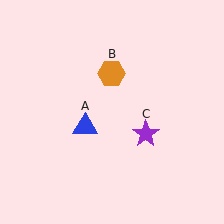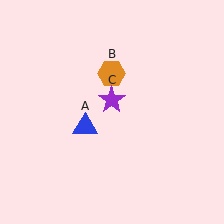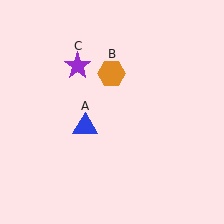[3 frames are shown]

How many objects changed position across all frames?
1 object changed position: purple star (object C).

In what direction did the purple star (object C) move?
The purple star (object C) moved up and to the left.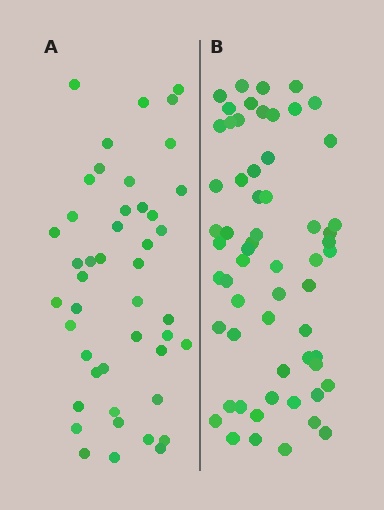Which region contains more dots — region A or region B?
Region B (the right region) has more dots.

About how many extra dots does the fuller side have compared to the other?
Region B has approximately 15 more dots than region A.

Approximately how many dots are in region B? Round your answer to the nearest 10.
About 60 dots.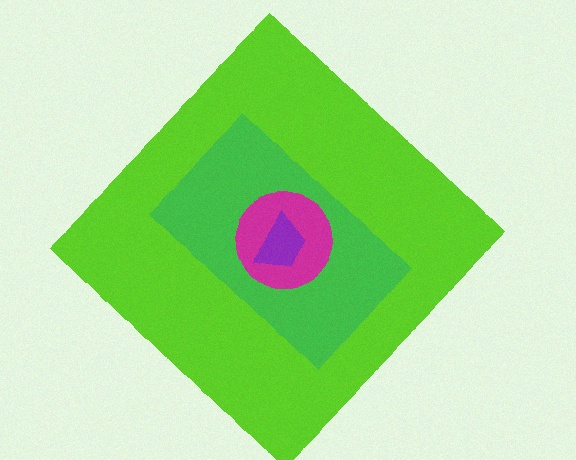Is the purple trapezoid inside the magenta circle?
Yes.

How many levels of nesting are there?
4.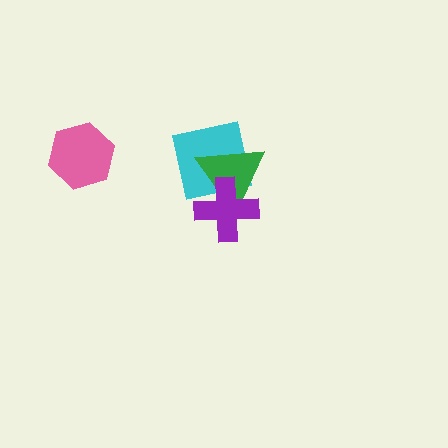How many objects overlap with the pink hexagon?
0 objects overlap with the pink hexagon.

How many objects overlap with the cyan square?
2 objects overlap with the cyan square.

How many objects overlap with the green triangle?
2 objects overlap with the green triangle.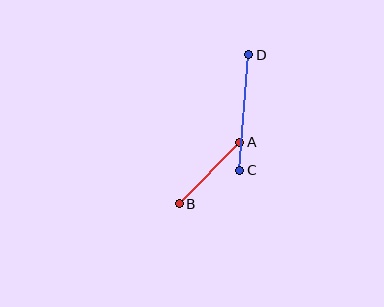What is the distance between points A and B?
The distance is approximately 86 pixels.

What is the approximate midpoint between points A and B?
The midpoint is at approximately (210, 173) pixels.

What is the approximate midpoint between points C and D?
The midpoint is at approximately (244, 113) pixels.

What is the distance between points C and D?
The distance is approximately 116 pixels.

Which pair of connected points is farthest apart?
Points C and D are farthest apart.